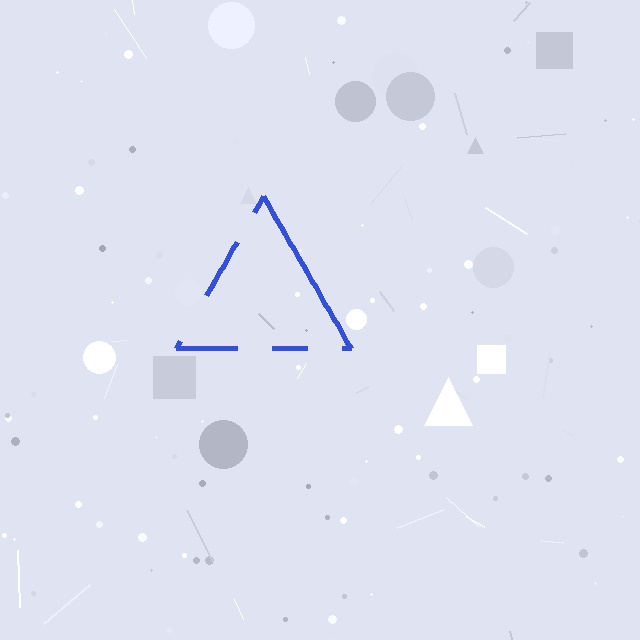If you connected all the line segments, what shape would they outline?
They would outline a triangle.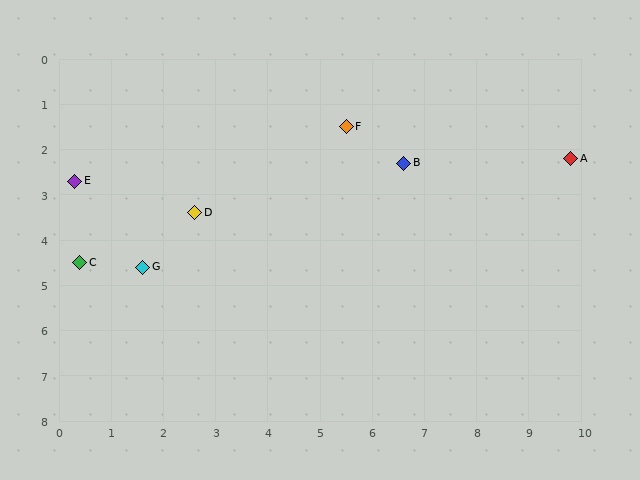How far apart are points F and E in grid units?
Points F and E are about 5.3 grid units apart.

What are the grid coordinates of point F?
Point F is at approximately (5.5, 1.5).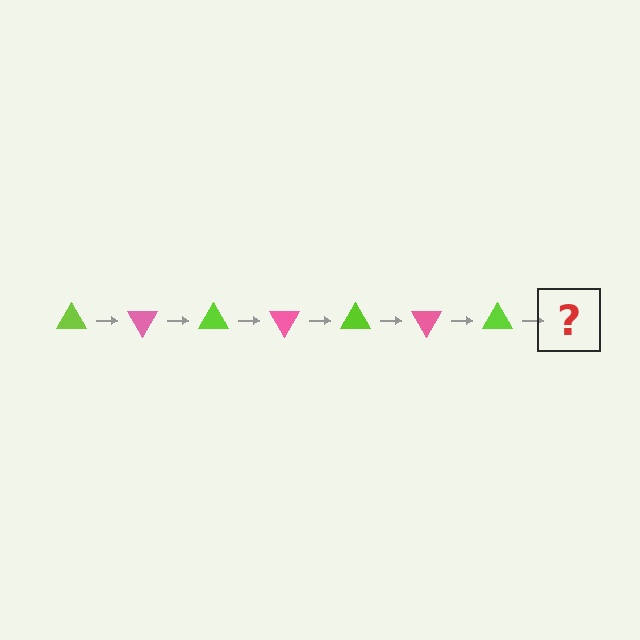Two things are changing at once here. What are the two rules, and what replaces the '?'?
The two rules are that it rotates 60 degrees each step and the color cycles through lime and pink. The '?' should be a pink triangle, rotated 420 degrees from the start.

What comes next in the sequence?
The next element should be a pink triangle, rotated 420 degrees from the start.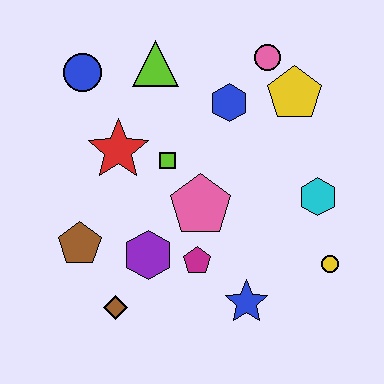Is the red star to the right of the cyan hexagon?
No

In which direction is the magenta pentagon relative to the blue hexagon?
The magenta pentagon is below the blue hexagon.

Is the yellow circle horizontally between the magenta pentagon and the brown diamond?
No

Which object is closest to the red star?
The lime square is closest to the red star.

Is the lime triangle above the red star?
Yes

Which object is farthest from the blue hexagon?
The brown diamond is farthest from the blue hexagon.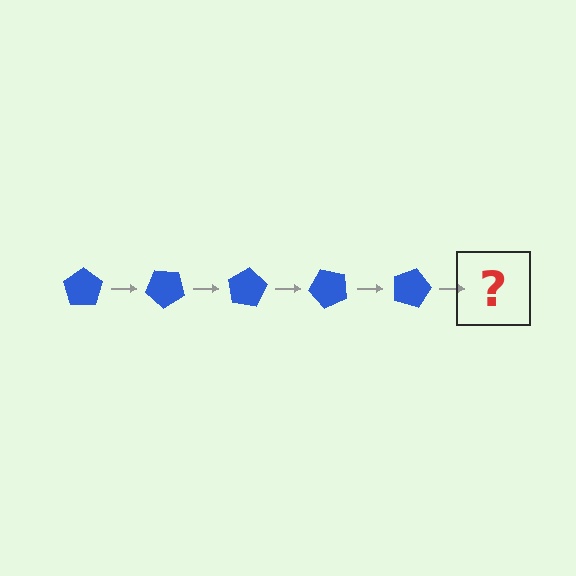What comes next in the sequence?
The next element should be a blue pentagon rotated 200 degrees.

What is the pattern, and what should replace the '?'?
The pattern is that the pentagon rotates 40 degrees each step. The '?' should be a blue pentagon rotated 200 degrees.